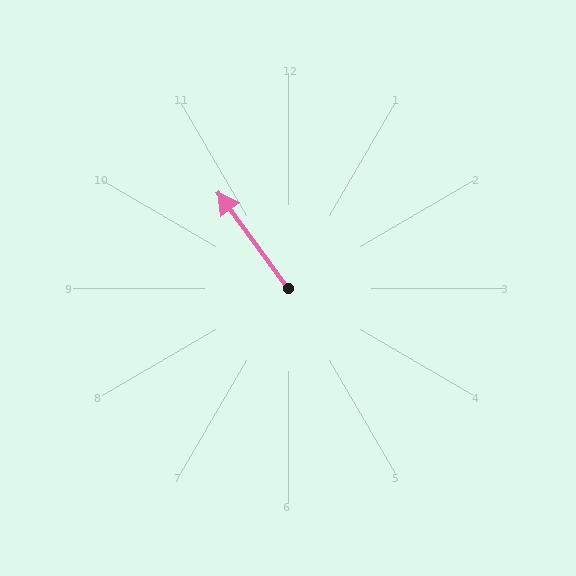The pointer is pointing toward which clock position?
Roughly 11 o'clock.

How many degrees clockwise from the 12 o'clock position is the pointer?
Approximately 324 degrees.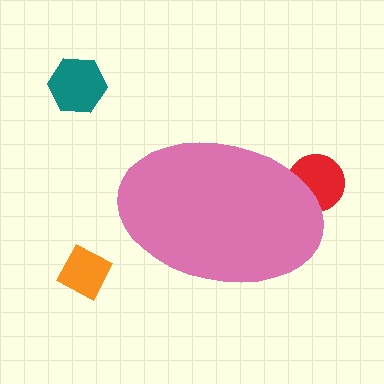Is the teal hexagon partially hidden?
No, the teal hexagon is fully visible.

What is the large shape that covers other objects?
A pink ellipse.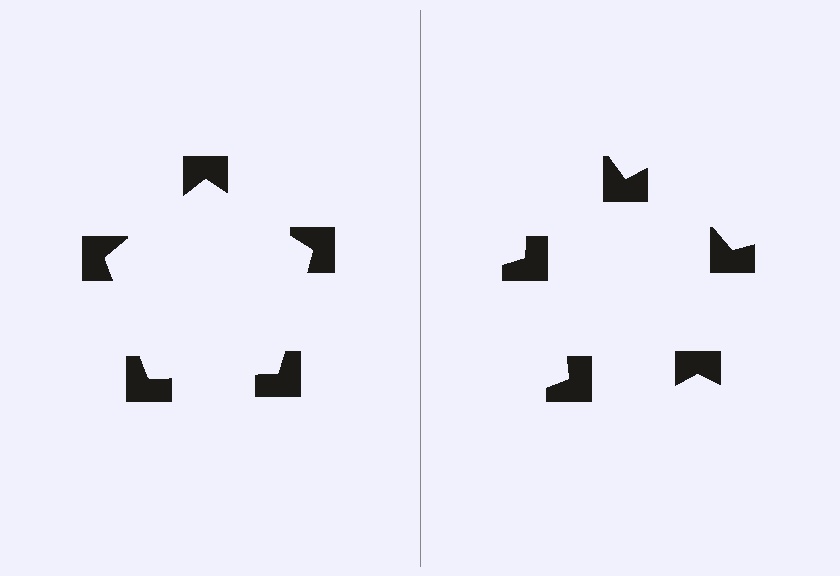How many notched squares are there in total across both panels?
10 — 5 on each side.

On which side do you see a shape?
An illusory pentagon appears on the left side. On the right side the wedge cuts are rotated, so no coherent shape forms.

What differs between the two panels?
The notched squares are positioned identically on both sides; only the wedge orientations differ. On the left they align to a pentagon; on the right they are misaligned.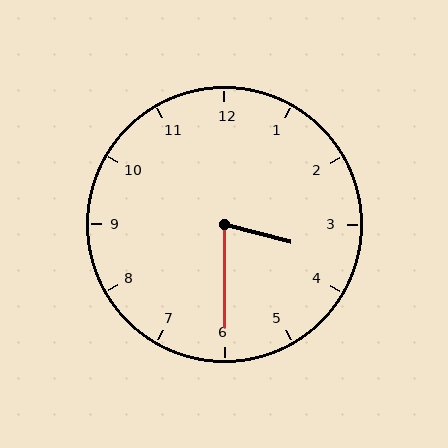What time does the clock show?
3:30.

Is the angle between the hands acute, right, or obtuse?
It is acute.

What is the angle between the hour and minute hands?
Approximately 75 degrees.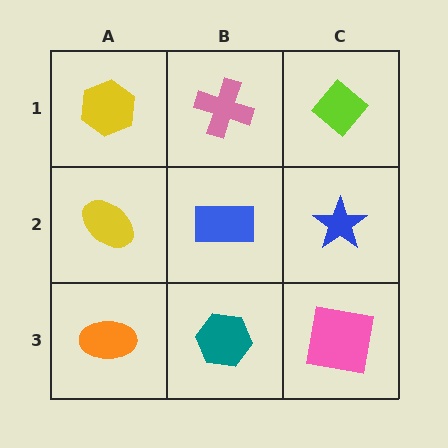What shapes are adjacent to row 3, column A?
A yellow ellipse (row 2, column A), a teal hexagon (row 3, column B).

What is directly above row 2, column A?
A yellow hexagon.